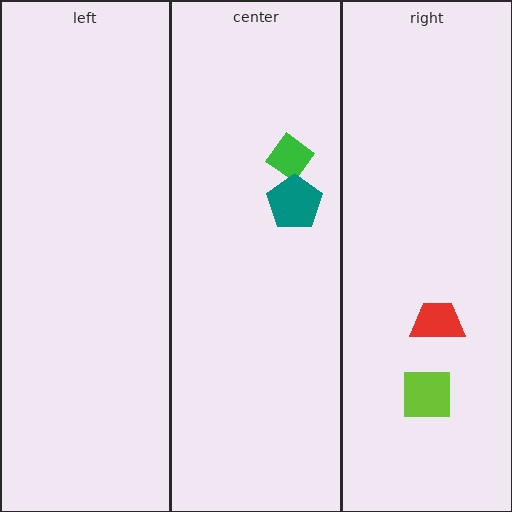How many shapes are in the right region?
2.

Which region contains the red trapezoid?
The right region.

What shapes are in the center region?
The green diamond, the teal pentagon.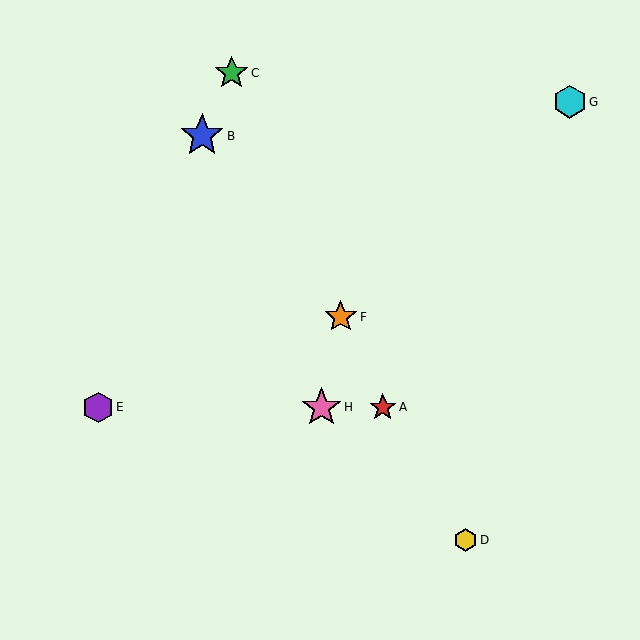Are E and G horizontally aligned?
No, E is at y≈407 and G is at y≈102.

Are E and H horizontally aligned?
Yes, both are at y≈407.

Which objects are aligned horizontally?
Objects A, E, H are aligned horizontally.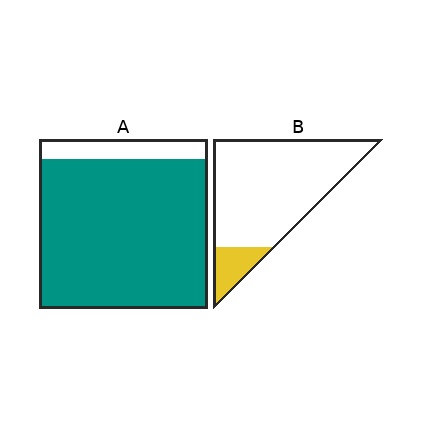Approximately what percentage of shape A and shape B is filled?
A is approximately 90% and B is approximately 15%.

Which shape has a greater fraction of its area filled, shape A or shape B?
Shape A.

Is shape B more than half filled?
No.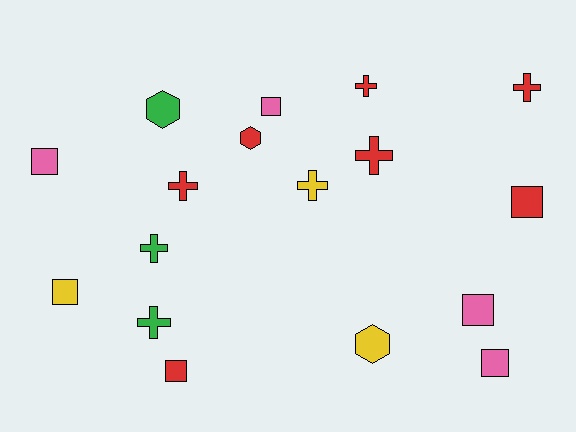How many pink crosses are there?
There are no pink crosses.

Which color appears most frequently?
Red, with 7 objects.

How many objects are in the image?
There are 17 objects.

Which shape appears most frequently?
Square, with 7 objects.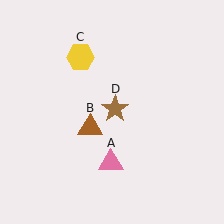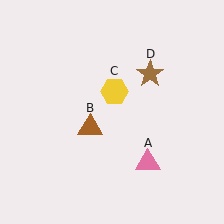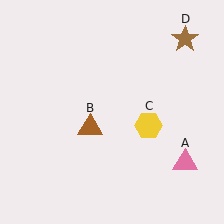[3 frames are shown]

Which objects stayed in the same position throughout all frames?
Brown triangle (object B) remained stationary.